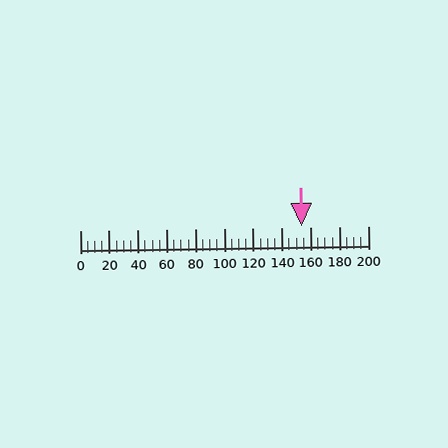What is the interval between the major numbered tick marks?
The major tick marks are spaced 20 units apart.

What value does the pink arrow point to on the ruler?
The pink arrow points to approximately 154.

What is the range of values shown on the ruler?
The ruler shows values from 0 to 200.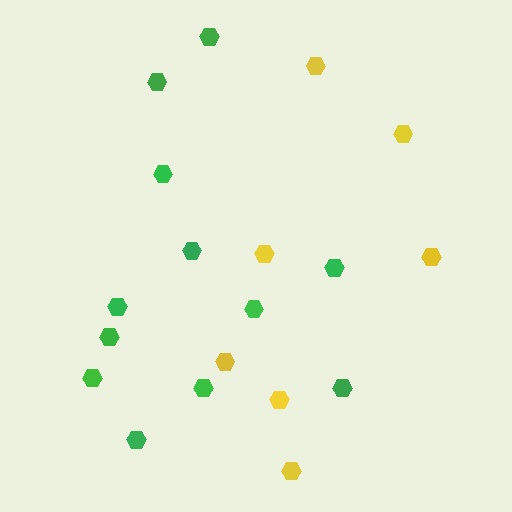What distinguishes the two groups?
There are 2 groups: one group of green hexagons (12) and one group of yellow hexagons (7).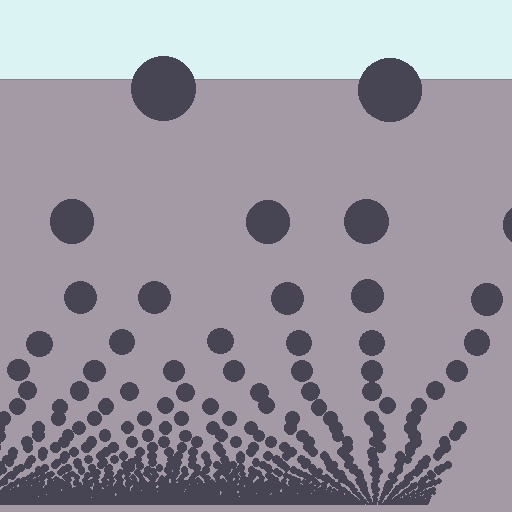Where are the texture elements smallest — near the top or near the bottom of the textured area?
Near the bottom.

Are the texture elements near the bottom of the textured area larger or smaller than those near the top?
Smaller. The gradient is inverted — elements near the bottom are smaller and denser.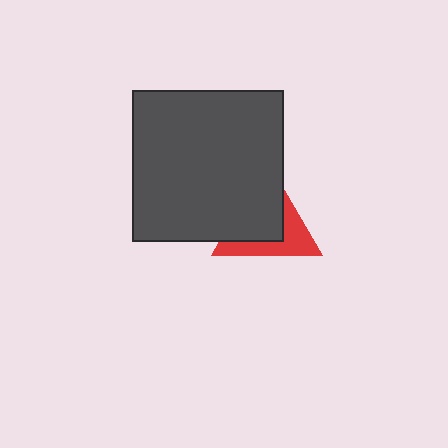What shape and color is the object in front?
The object in front is a dark gray square.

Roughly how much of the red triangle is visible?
A small part of it is visible (roughly 42%).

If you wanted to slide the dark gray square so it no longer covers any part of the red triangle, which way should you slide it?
Slide it toward the upper-left — that is the most direct way to separate the two shapes.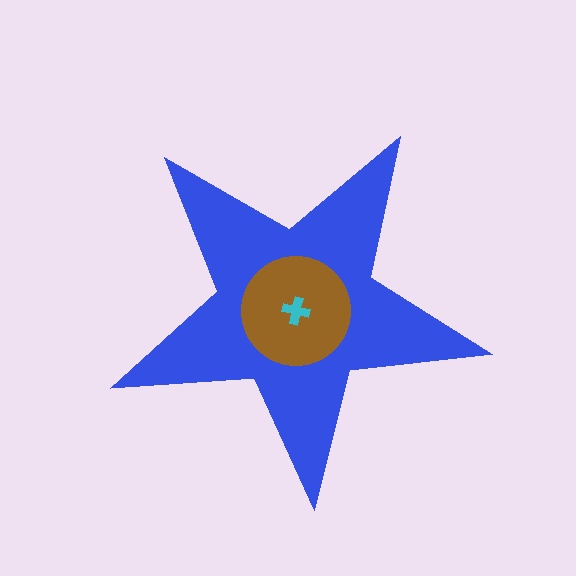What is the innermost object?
The cyan cross.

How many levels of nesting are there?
3.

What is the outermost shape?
The blue star.